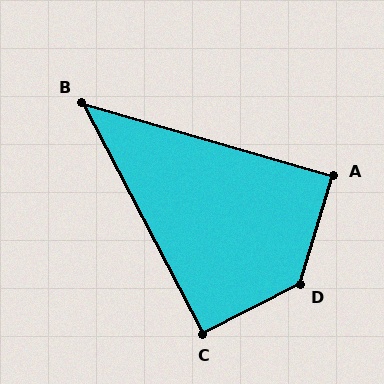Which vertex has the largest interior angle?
D, at approximately 134 degrees.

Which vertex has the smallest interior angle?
B, at approximately 46 degrees.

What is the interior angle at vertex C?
Approximately 91 degrees (approximately right).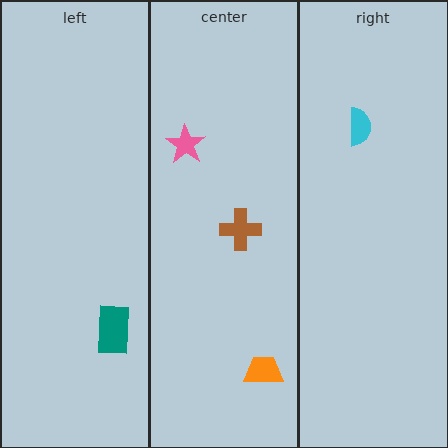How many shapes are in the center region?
3.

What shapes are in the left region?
The teal rectangle.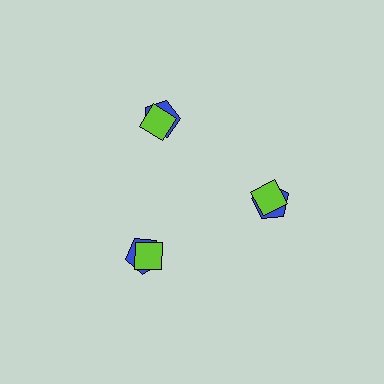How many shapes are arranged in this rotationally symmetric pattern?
There are 6 shapes, arranged in 3 groups of 2.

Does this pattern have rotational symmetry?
Yes, this pattern has 3-fold rotational symmetry. It looks the same after rotating 120 degrees around the center.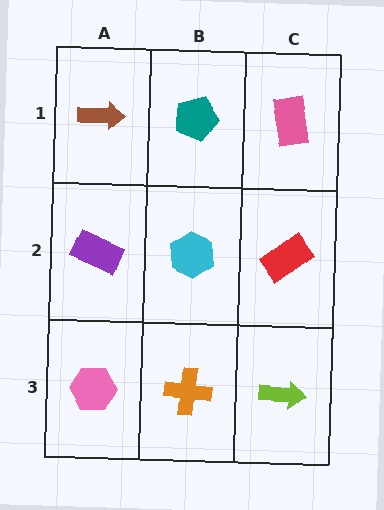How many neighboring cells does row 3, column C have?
2.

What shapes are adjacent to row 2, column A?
A brown arrow (row 1, column A), a pink hexagon (row 3, column A), a cyan hexagon (row 2, column B).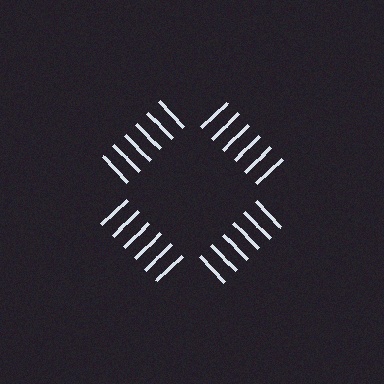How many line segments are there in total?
24 — 6 along each of the 4 edges.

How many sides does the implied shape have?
4 sides — the line-ends trace a square.